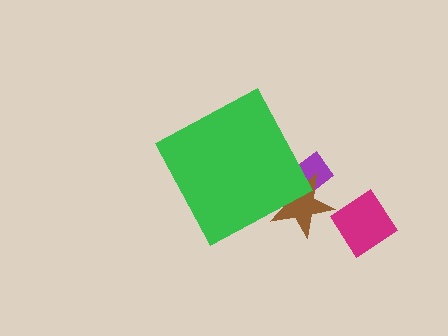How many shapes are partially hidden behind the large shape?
2 shapes are partially hidden.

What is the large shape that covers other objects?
A green diamond.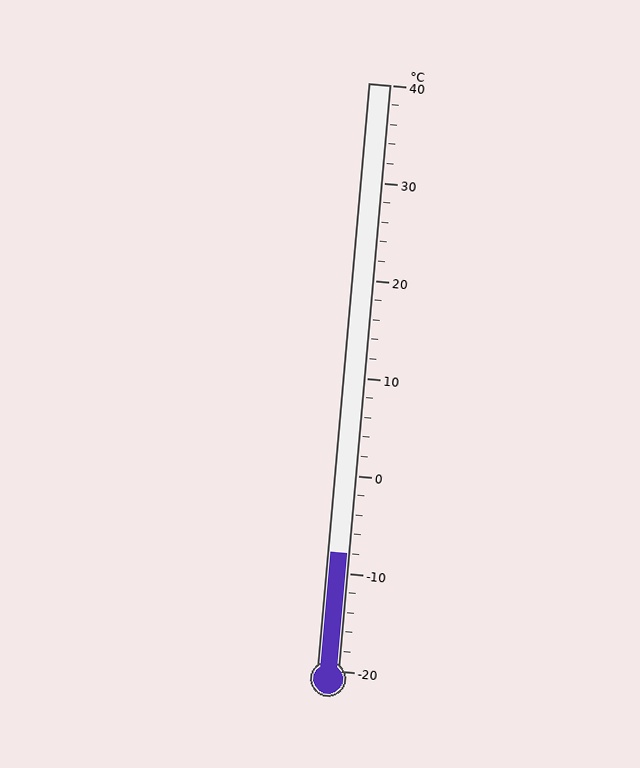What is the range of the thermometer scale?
The thermometer scale ranges from -20°C to 40°C.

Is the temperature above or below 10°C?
The temperature is below 10°C.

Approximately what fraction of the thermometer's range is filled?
The thermometer is filled to approximately 20% of its range.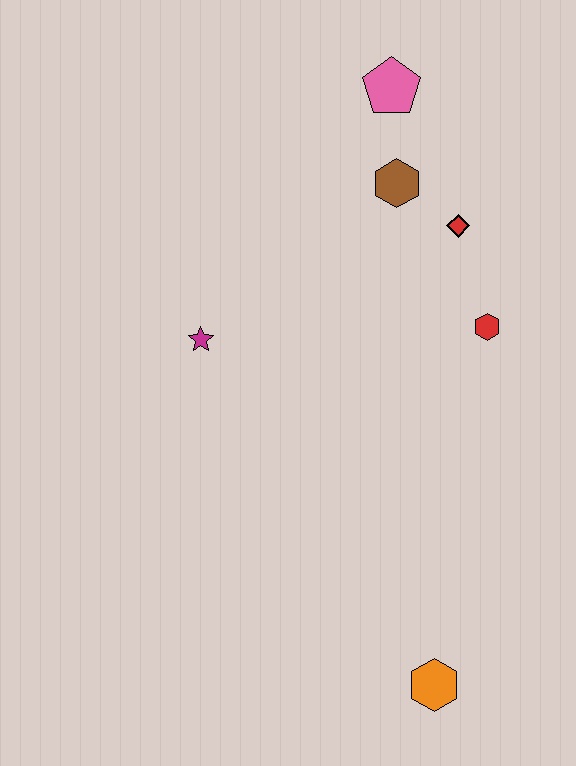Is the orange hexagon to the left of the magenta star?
No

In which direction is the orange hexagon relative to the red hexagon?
The orange hexagon is below the red hexagon.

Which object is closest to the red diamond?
The brown hexagon is closest to the red diamond.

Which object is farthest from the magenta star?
The orange hexagon is farthest from the magenta star.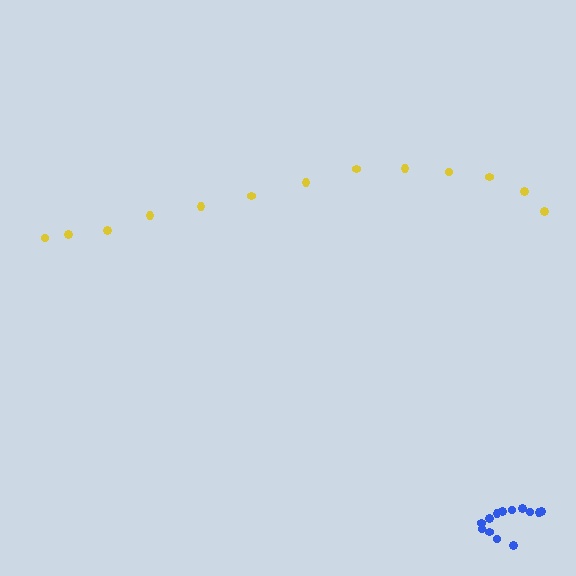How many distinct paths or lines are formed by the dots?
There are 2 distinct paths.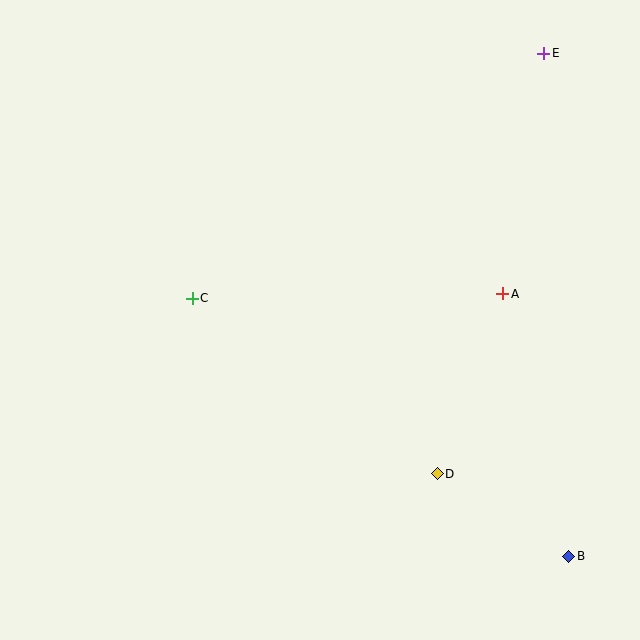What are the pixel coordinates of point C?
Point C is at (192, 298).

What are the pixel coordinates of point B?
Point B is at (569, 556).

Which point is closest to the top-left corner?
Point C is closest to the top-left corner.